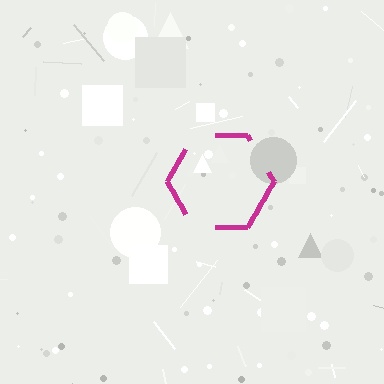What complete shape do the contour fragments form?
The contour fragments form a hexagon.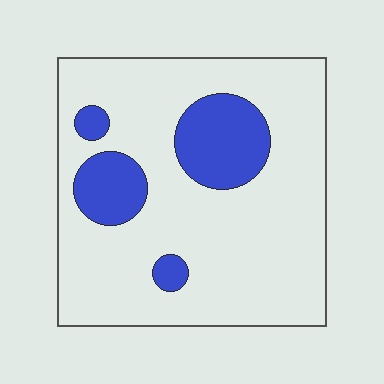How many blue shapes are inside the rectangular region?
4.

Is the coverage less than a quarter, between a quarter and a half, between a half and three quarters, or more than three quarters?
Less than a quarter.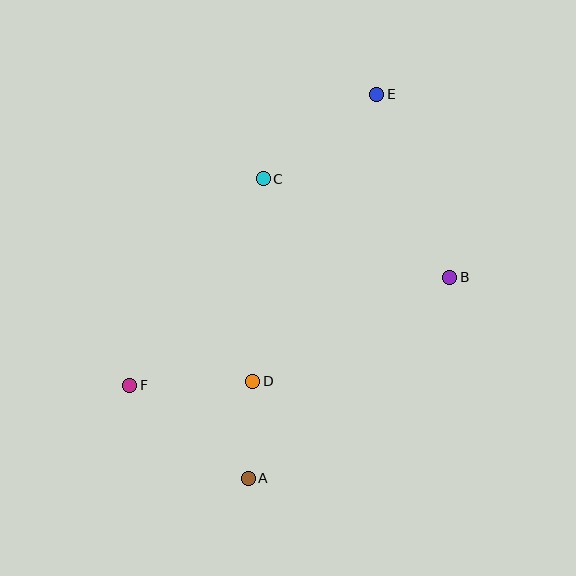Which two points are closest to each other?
Points A and D are closest to each other.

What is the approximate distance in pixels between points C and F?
The distance between C and F is approximately 246 pixels.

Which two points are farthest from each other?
Points A and E are farthest from each other.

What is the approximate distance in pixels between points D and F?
The distance between D and F is approximately 123 pixels.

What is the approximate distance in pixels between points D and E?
The distance between D and E is approximately 313 pixels.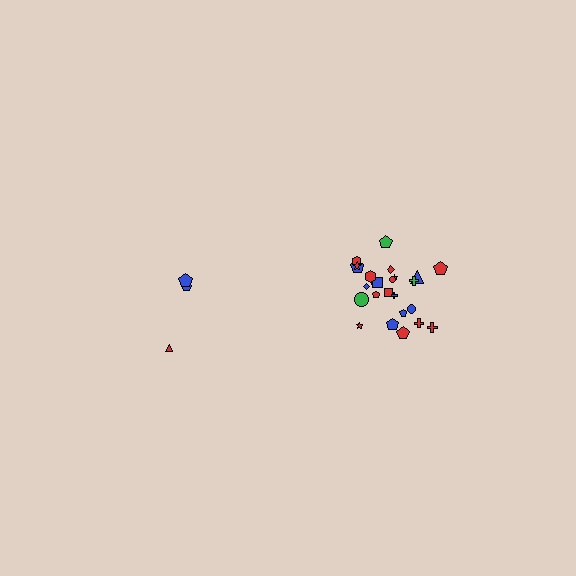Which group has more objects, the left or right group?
The right group.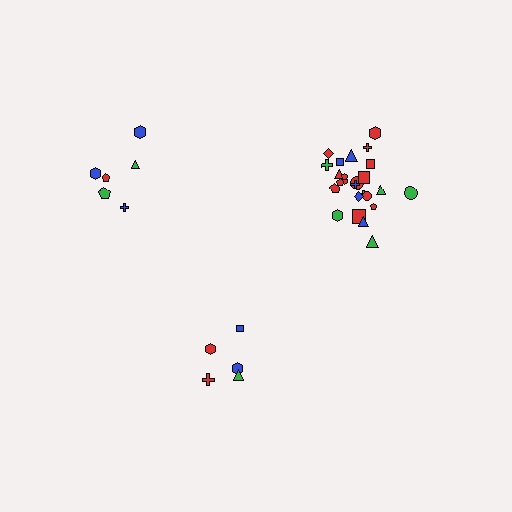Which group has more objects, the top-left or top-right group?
The top-right group.